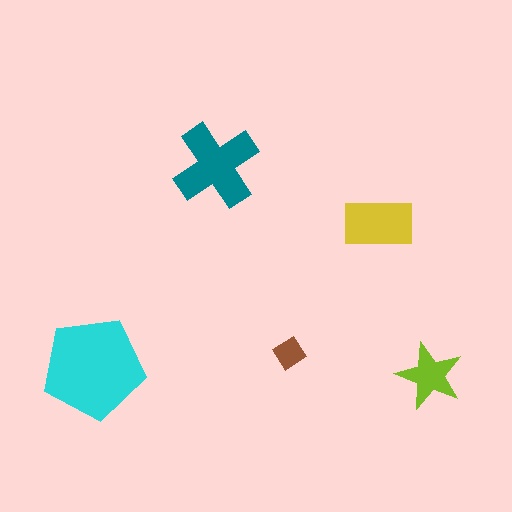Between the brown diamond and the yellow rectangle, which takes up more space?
The yellow rectangle.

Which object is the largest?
The cyan pentagon.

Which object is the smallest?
The brown diamond.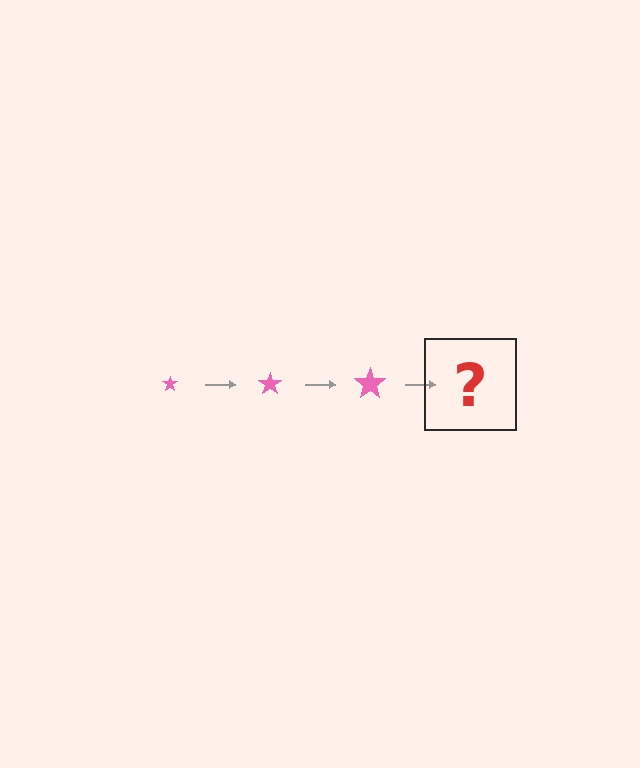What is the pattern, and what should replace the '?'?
The pattern is that the star gets progressively larger each step. The '?' should be a pink star, larger than the previous one.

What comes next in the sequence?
The next element should be a pink star, larger than the previous one.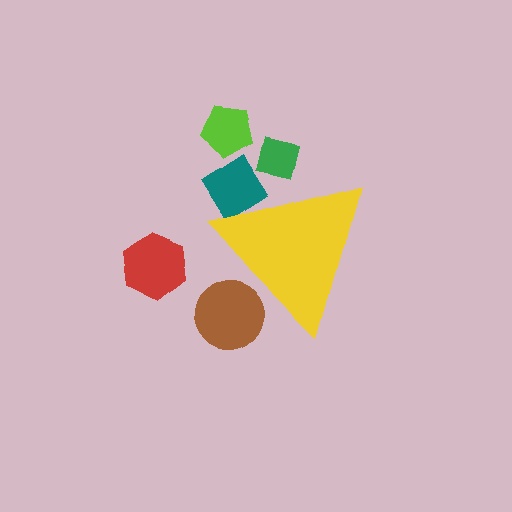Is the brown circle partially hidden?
Yes, the brown circle is partially hidden behind the yellow triangle.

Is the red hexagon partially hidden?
No, the red hexagon is fully visible.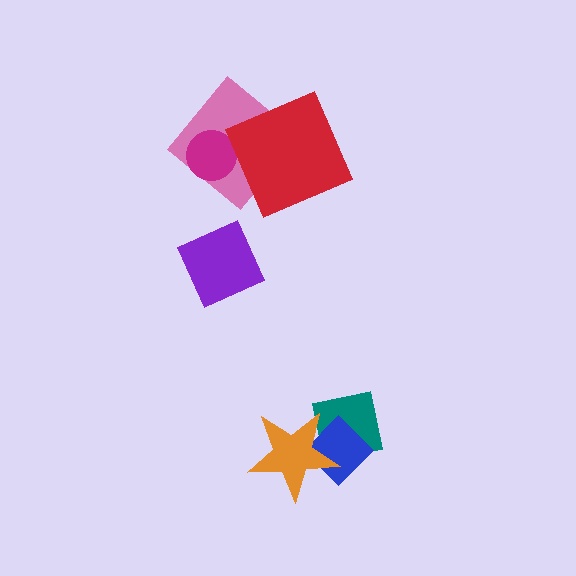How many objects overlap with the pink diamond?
2 objects overlap with the pink diamond.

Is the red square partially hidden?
No, no other shape covers it.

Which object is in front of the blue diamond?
The orange star is in front of the blue diamond.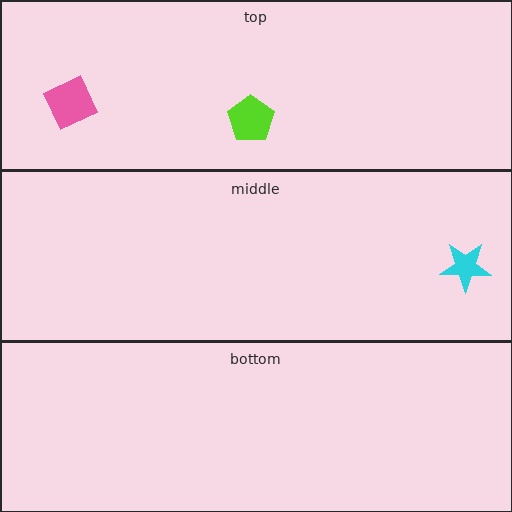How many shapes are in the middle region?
1.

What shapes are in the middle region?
The cyan star.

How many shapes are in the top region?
2.